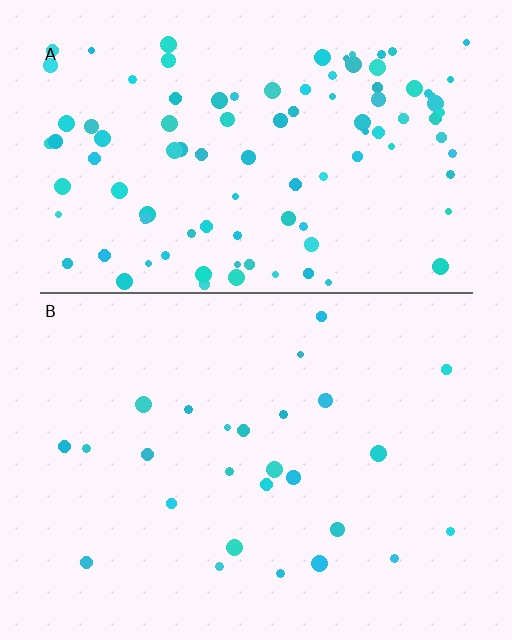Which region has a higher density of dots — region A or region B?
A (the top).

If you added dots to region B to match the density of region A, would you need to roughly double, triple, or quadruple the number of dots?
Approximately quadruple.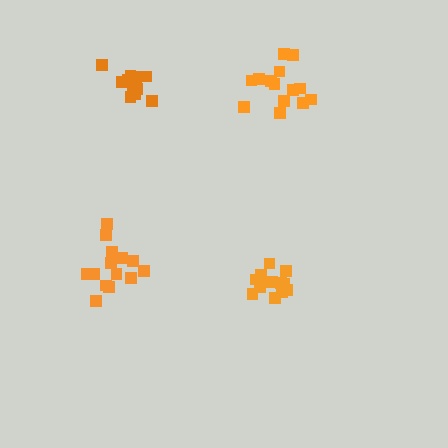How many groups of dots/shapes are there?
There are 4 groups.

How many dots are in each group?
Group 1: 12 dots, Group 2: 11 dots, Group 3: 14 dots, Group 4: 14 dots (51 total).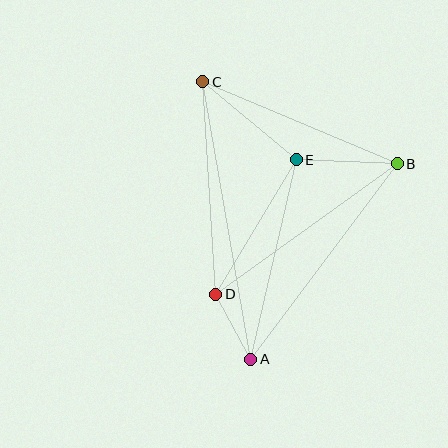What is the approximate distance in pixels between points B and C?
The distance between B and C is approximately 211 pixels.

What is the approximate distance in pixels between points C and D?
The distance between C and D is approximately 213 pixels.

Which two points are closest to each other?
Points A and D are closest to each other.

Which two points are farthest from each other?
Points A and C are farthest from each other.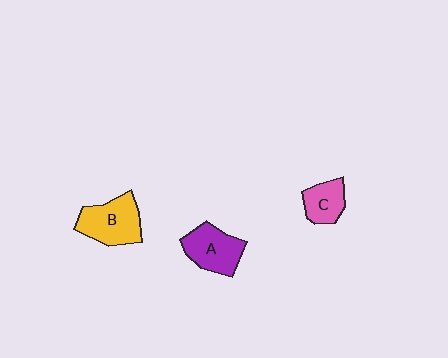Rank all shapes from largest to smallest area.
From largest to smallest: B (yellow), A (purple), C (pink).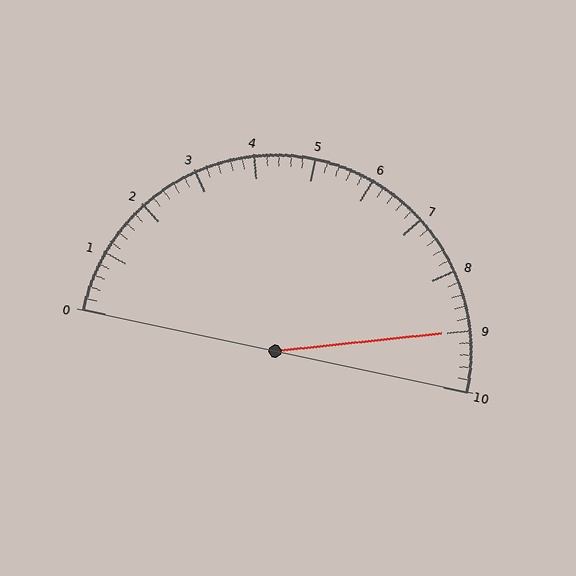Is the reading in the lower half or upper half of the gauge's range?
The reading is in the upper half of the range (0 to 10).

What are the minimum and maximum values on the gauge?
The gauge ranges from 0 to 10.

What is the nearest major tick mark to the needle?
The nearest major tick mark is 9.